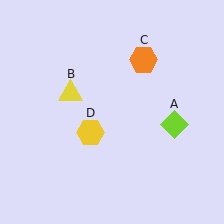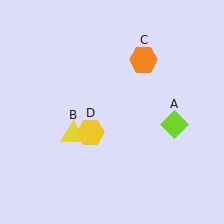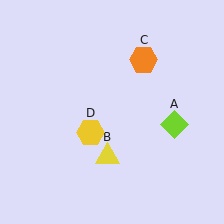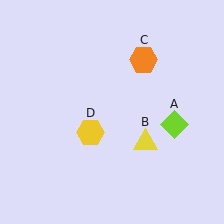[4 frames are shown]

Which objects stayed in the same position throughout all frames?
Lime diamond (object A) and orange hexagon (object C) and yellow hexagon (object D) remained stationary.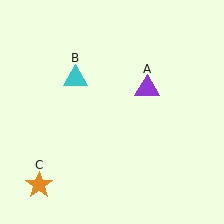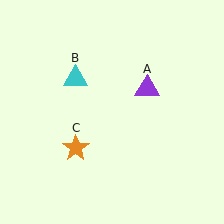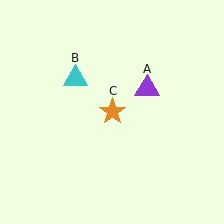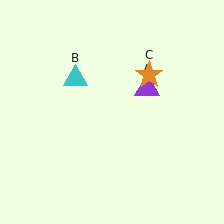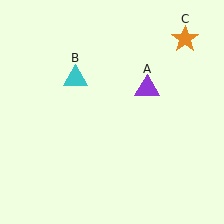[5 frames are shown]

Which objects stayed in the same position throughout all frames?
Purple triangle (object A) and cyan triangle (object B) remained stationary.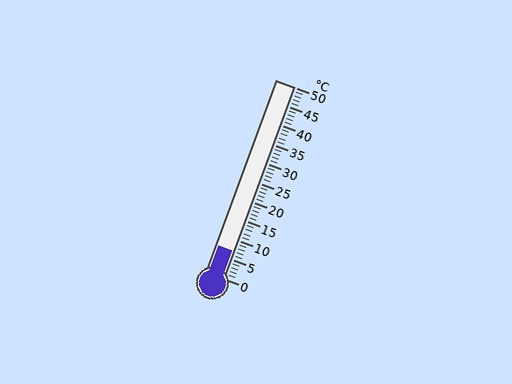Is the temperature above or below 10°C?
The temperature is below 10°C.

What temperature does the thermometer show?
The thermometer shows approximately 7°C.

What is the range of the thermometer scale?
The thermometer scale ranges from 0°C to 50°C.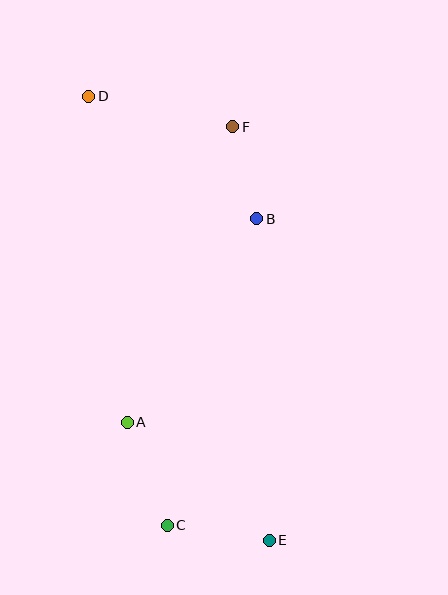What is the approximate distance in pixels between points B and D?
The distance between B and D is approximately 208 pixels.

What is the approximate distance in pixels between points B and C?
The distance between B and C is approximately 319 pixels.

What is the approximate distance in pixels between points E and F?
The distance between E and F is approximately 415 pixels.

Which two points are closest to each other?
Points B and F are closest to each other.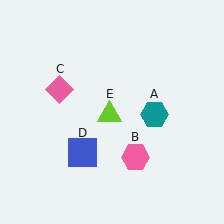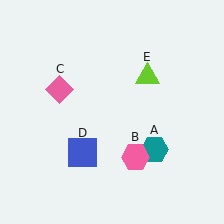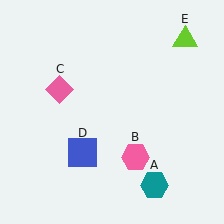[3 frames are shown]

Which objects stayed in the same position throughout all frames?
Pink hexagon (object B) and pink diamond (object C) and blue square (object D) remained stationary.